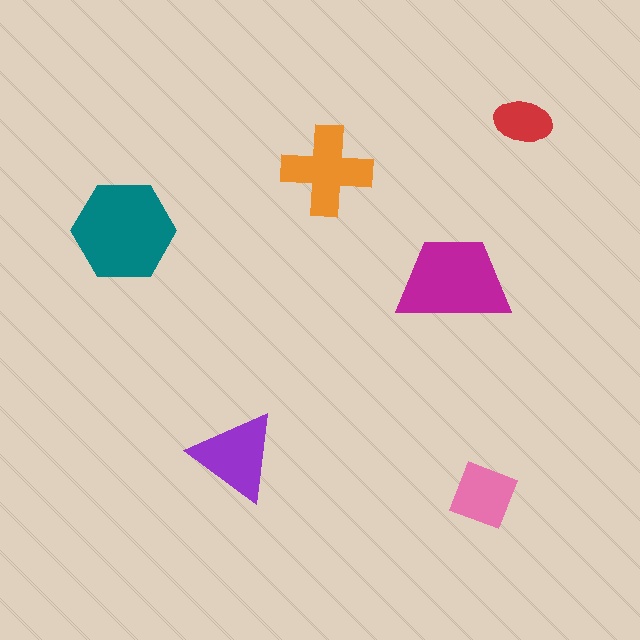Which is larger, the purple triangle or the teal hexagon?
The teal hexagon.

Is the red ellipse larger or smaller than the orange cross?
Smaller.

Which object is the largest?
The teal hexagon.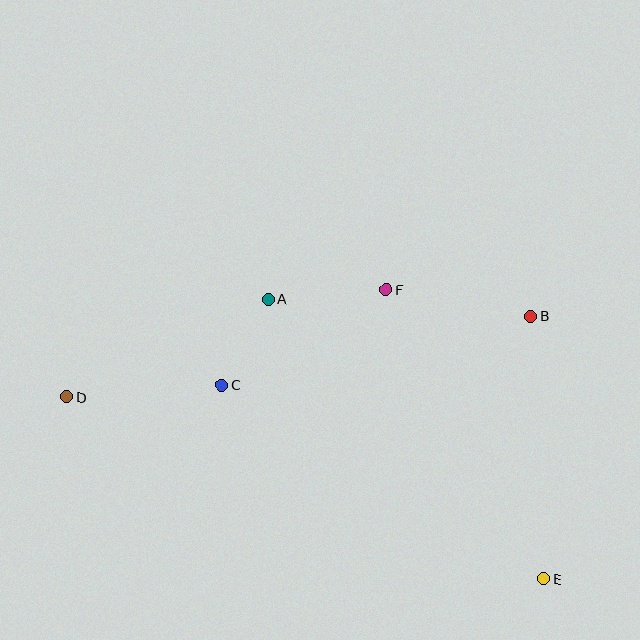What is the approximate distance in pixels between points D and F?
The distance between D and F is approximately 337 pixels.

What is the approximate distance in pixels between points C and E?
The distance between C and E is approximately 376 pixels.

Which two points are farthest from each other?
Points D and E are farthest from each other.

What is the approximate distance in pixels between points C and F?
The distance between C and F is approximately 190 pixels.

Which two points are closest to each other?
Points A and C are closest to each other.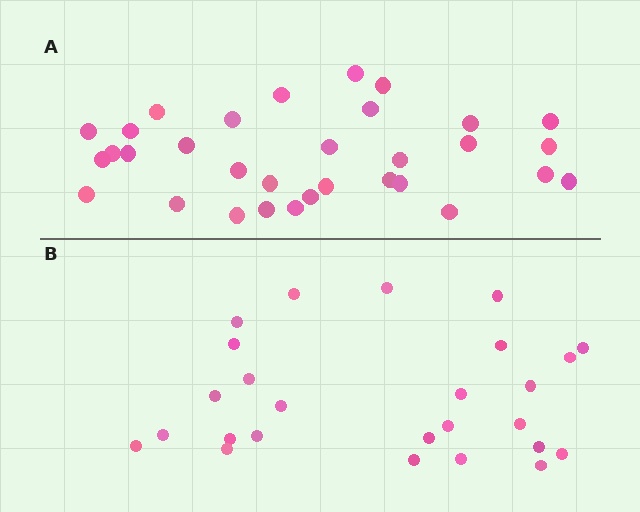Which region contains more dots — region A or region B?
Region A (the top region) has more dots.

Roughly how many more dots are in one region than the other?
Region A has about 6 more dots than region B.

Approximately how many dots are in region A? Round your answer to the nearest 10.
About 30 dots. (The exact count is 32, which rounds to 30.)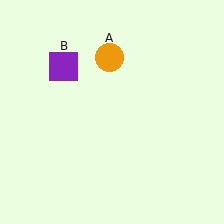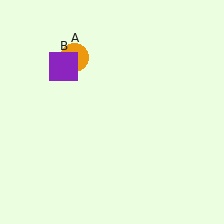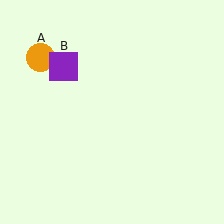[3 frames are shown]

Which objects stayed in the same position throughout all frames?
Purple square (object B) remained stationary.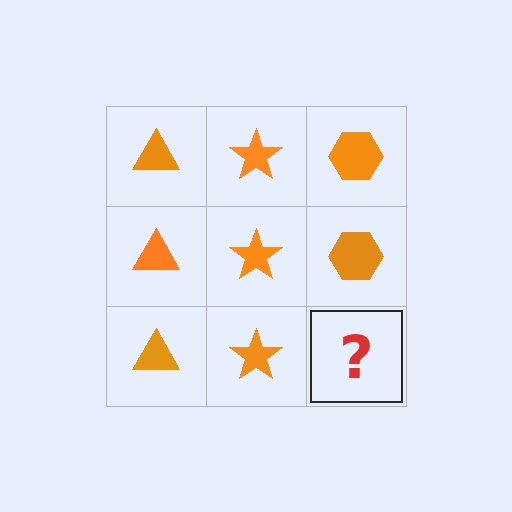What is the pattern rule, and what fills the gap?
The rule is that each column has a consistent shape. The gap should be filled with an orange hexagon.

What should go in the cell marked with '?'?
The missing cell should contain an orange hexagon.